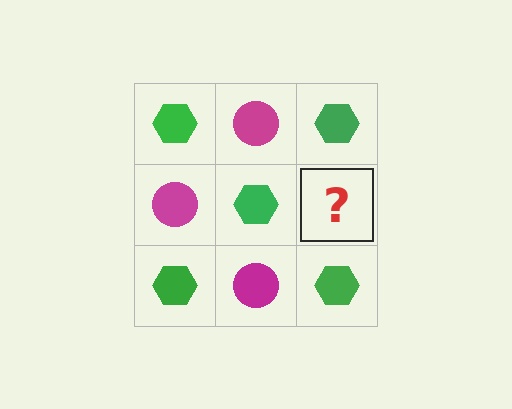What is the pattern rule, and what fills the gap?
The rule is that it alternates green hexagon and magenta circle in a checkerboard pattern. The gap should be filled with a magenta circle.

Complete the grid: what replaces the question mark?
The question mark should be replaced with a magenta circle.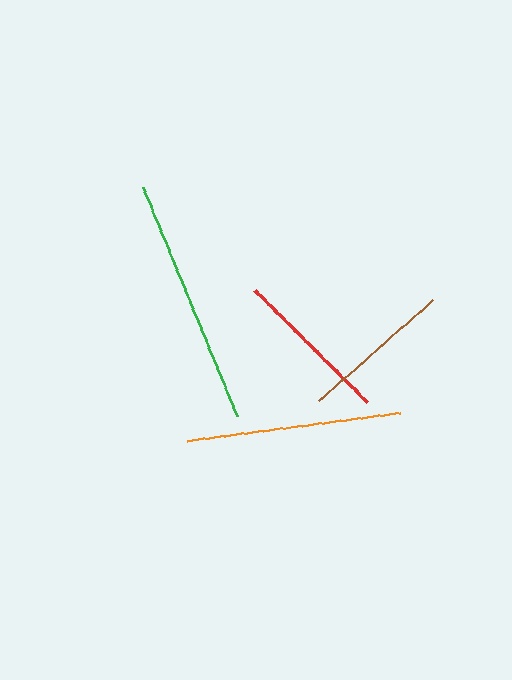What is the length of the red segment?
The red segment is approximately 159 pixels long.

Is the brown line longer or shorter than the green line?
The green line is longer than the brown line.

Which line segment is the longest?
The green line is the longest at approximately 247 pixels.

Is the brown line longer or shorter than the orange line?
The orange line is longer than the brown line.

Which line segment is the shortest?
The brown line is the shortest at approximately 152 pixels.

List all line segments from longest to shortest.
From longest to shortest: green, orange, red, brown.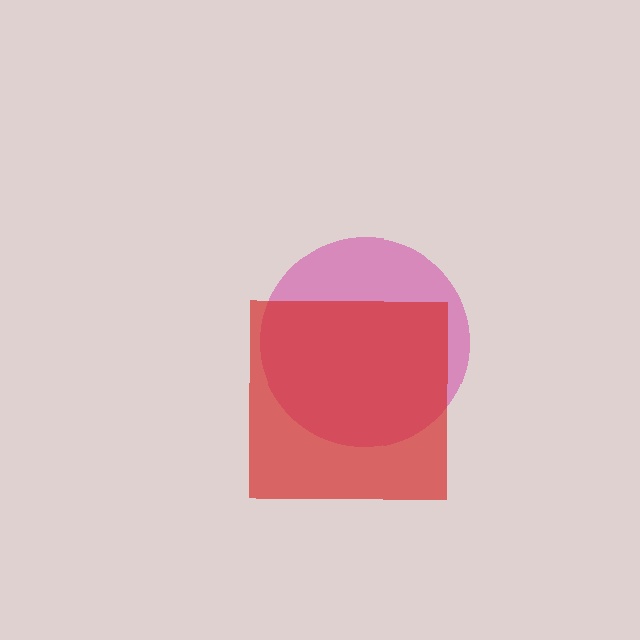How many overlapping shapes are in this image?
There are 2 overlapping shapes in the image.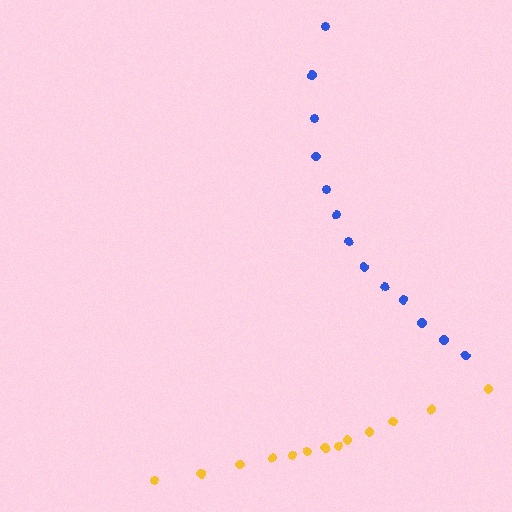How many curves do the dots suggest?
There are 2 distinct paths.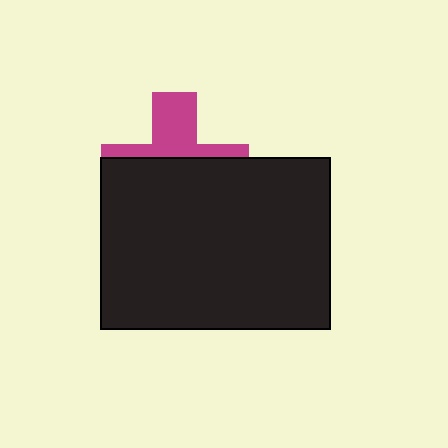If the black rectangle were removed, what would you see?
You would see the complete magenta cross.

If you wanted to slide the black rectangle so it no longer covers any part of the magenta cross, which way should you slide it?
Slide it down — that is the most direct way to separate the two shapes.